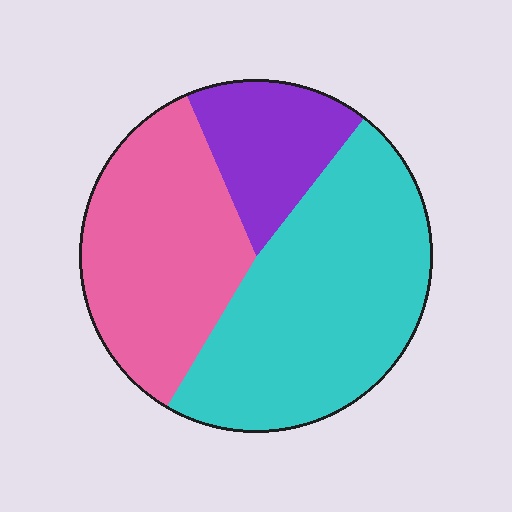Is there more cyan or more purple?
Cyan.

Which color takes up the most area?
Cyan, at roughly 50%.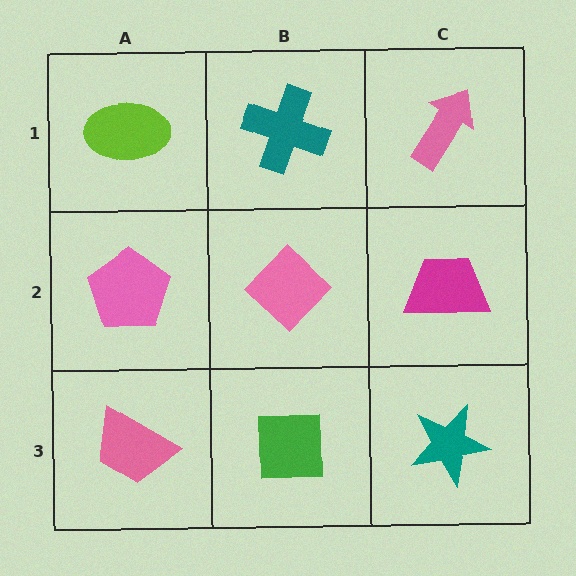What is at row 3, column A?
A pink trapezoid.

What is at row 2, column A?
A pink pentagon.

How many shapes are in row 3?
3 shapes.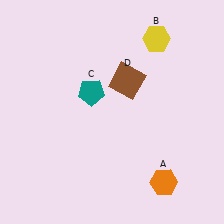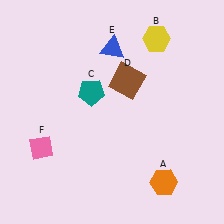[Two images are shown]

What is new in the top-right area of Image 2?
A blue triangle (E) was added in the top-right area of Image 2.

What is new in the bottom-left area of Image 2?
A pink diamond (F) was added in the bottom-left area of Image 2.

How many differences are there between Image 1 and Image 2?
There are 2 differences between the two images.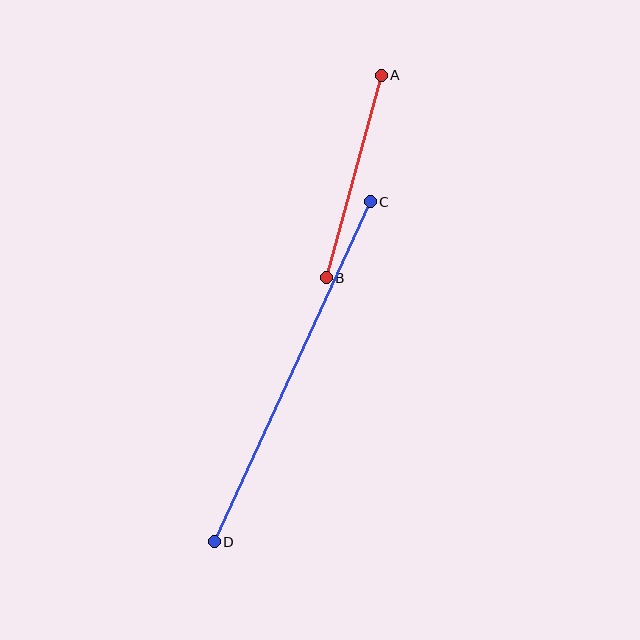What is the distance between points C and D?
The distance is approximately 374 pixels.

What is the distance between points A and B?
The distance is approximately 210 pixels.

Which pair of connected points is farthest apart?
Points C and D are farthest apart.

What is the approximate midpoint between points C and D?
The midpoint is at approximately (292, 372) pixels.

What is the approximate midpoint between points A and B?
The midpoint is at approximately (354, 177) pixels.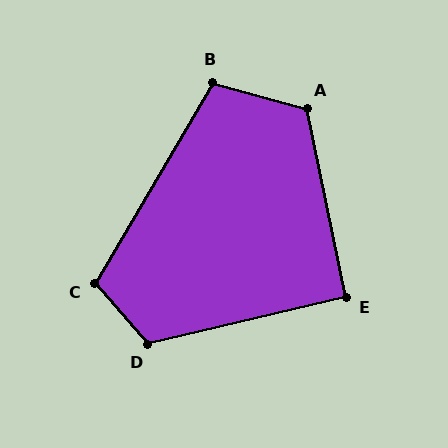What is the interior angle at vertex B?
Approximately 105 degrees (obtuse).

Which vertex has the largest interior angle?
D, at approximately 118 degrees.